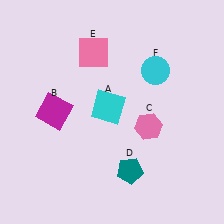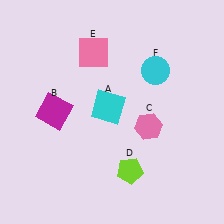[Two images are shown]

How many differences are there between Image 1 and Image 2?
There is 1 difference between the two images.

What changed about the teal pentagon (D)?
In Image 1, D is teal. In Image 2, it changed to lime.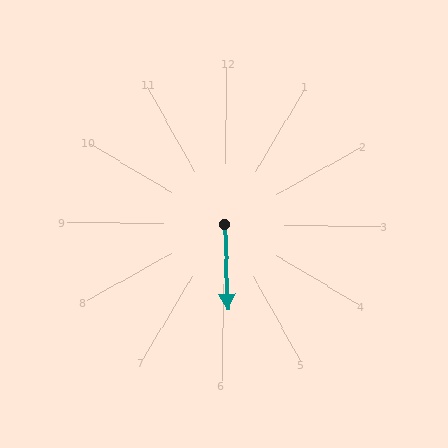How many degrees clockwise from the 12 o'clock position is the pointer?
Approximately 177 degrees.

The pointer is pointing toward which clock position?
Roughly 6 o'clock.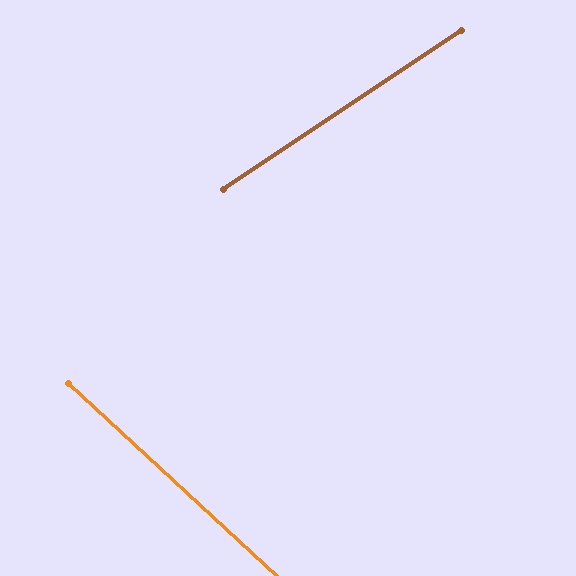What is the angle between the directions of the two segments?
Approximately 76 degrees.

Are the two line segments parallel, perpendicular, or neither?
Neither parallel nor perpendicular — they differ by about 76°.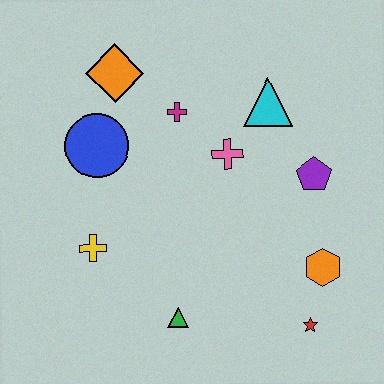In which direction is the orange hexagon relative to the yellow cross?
The orange hexagon is to the right of the yellow cross.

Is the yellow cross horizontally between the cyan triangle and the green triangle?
No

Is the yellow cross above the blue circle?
No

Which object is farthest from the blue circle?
The red star is farthest from the blue circle.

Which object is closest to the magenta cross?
The pink cross is closest to the magenta cross.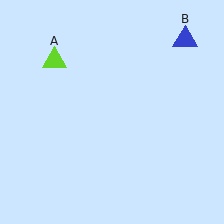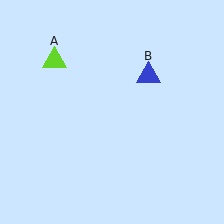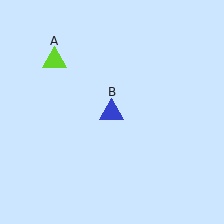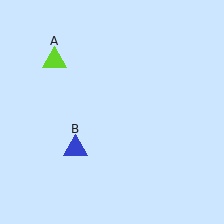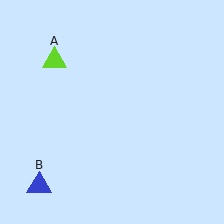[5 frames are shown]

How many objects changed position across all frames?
1 object changed position: blue triangle (object B).